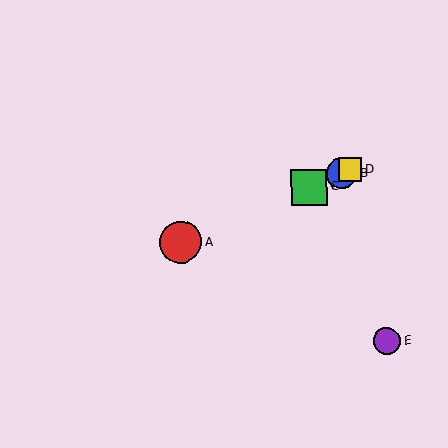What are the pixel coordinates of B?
Object B is at (342, 173).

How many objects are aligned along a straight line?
4 objects (A, B, C, D) are aligned along a straight line.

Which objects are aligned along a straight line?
Objects A, B, C, D are aligned along a straight line.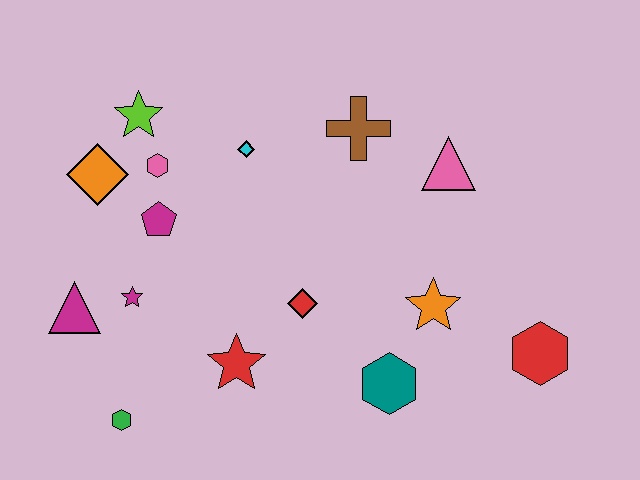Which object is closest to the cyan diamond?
The pink hexagon is closest to the cyan diamond.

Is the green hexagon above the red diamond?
No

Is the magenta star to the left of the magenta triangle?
No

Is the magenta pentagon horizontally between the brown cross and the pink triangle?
No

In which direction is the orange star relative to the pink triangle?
The orange star is below the pink triangle.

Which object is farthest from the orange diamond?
The red hexagon is farthest from the orange diamond.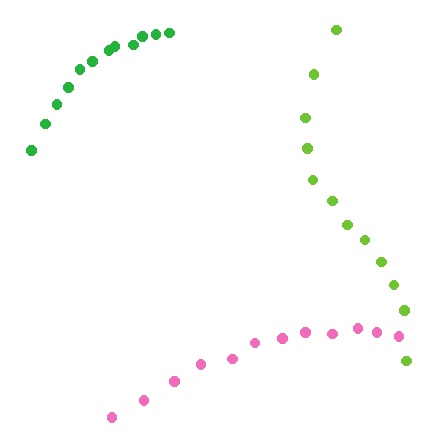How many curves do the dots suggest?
There are 3 distinct paths.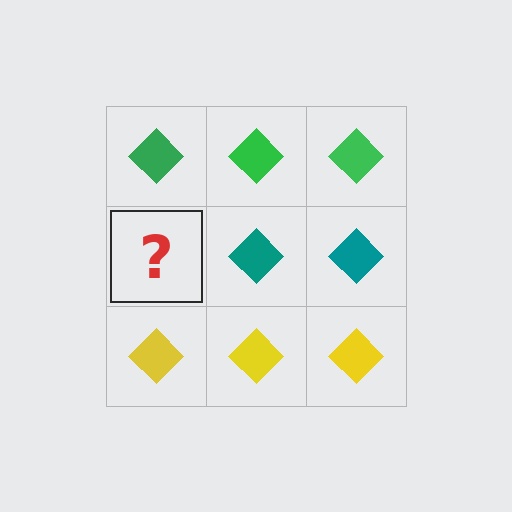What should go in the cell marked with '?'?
The missing cell should contain a teal diamond.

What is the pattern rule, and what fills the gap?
The rule is that each row has a consistent color. The gap should be filled with a teal diamond.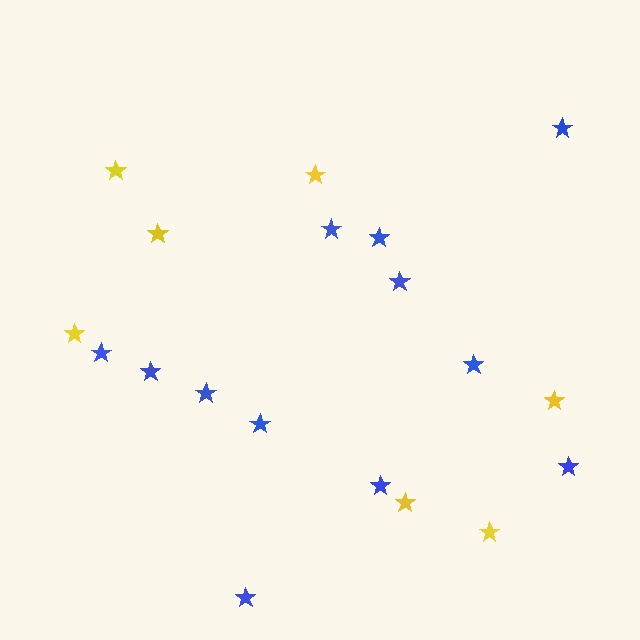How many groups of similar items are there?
There are 2 groups: one group of blue stars (12) and one group of yellow stars (7).